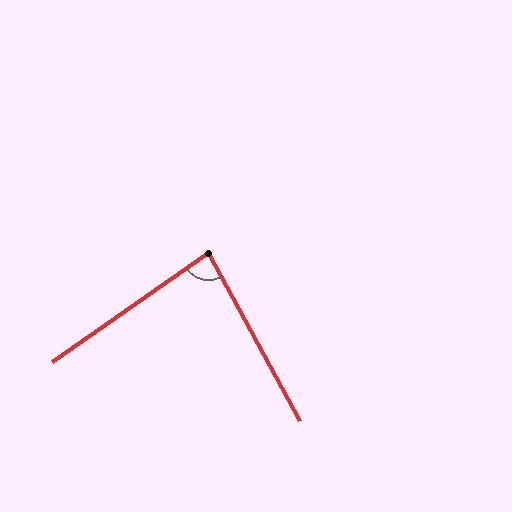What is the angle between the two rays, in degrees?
Approximately 83 degrees.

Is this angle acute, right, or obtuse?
It is acute.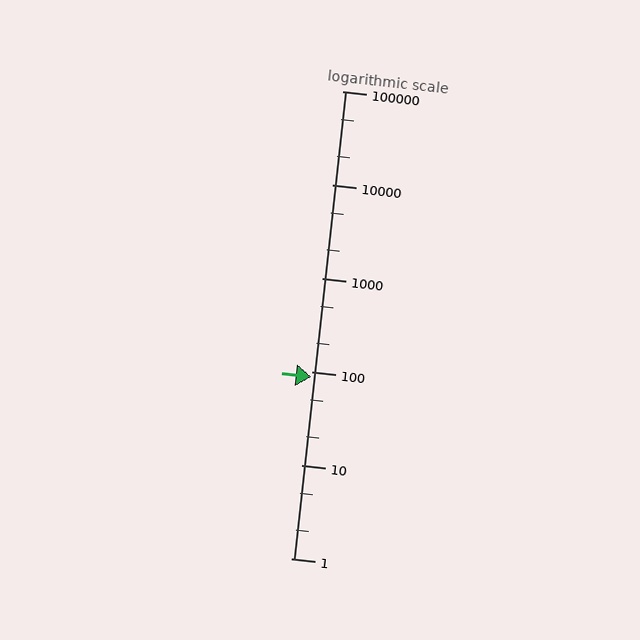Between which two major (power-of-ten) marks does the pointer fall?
The pointer is between 10 and 100.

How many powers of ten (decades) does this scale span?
The scale spans 5 decades, from 1 to 100000.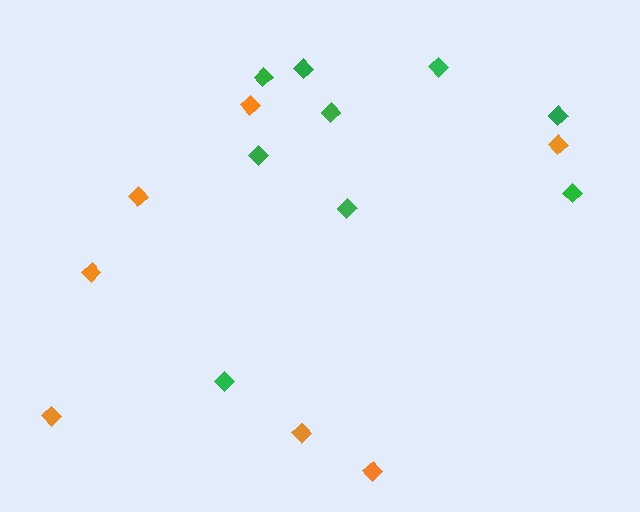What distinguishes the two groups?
There are 2 groups: one group of green diamonds (9) and one group of orange diamonds (7).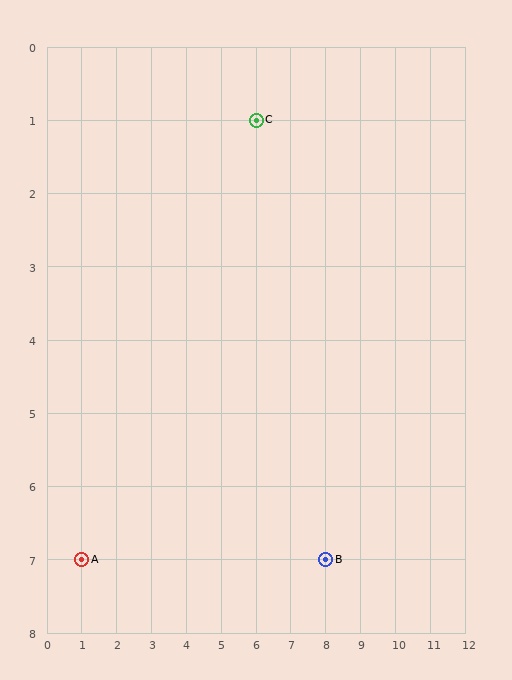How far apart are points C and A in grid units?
Points C and A are 5 columns and 6 rows apart (about 7.8 grid units diagonally).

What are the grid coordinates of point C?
Point C is at grid coordinates (6, 1).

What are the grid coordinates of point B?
Point B is at grid coordinates (8, 7).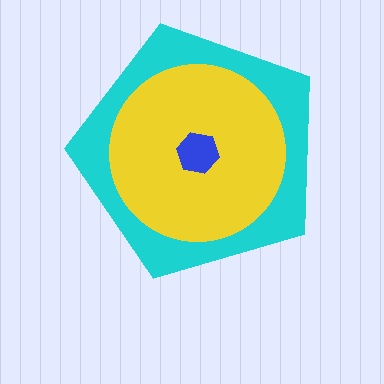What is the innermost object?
The blue hexagon.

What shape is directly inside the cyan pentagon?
The yellow circle.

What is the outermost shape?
The cyan pentagon.